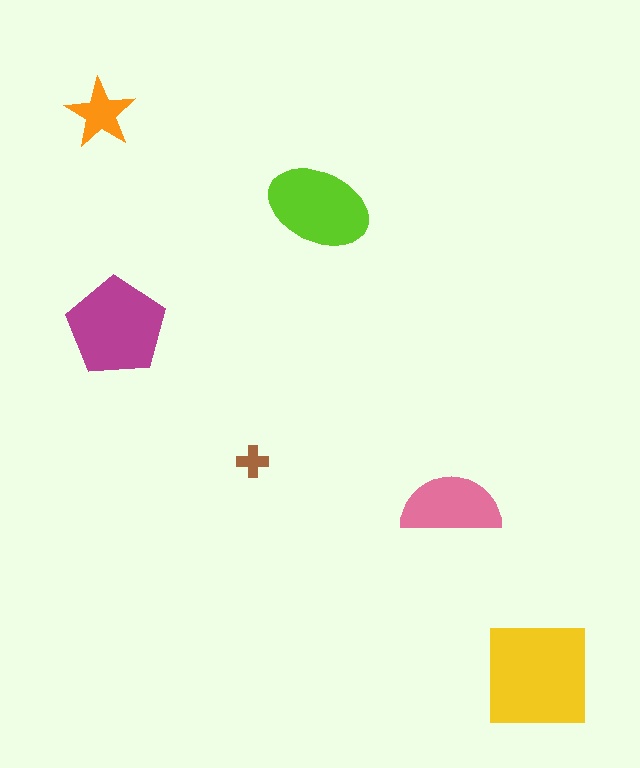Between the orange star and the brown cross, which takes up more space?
The orange star.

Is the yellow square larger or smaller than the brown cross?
Larger.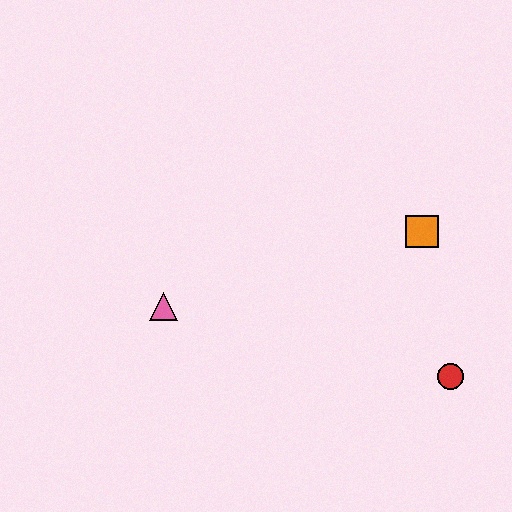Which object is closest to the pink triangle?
The orange square is closest to the pink triangle.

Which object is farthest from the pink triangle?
The red circle is farthest from the pink triangle.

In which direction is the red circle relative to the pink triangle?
The red circle is to the right of the pink triangle.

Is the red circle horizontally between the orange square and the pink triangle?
No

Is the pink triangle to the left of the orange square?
Yes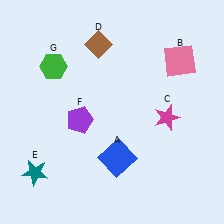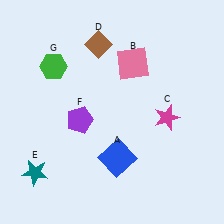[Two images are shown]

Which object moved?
The pink square (B) moved left.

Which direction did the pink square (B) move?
The pink square (B) moved left.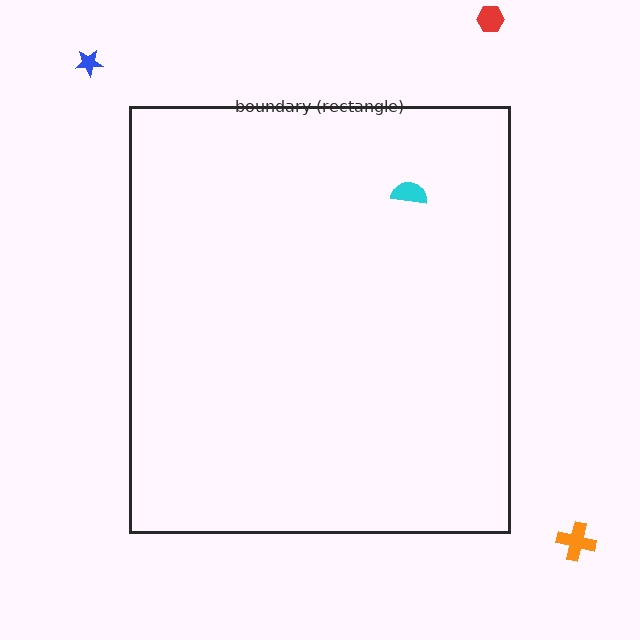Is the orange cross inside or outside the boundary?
Outside.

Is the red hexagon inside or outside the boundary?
Outside.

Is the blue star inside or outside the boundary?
Outside.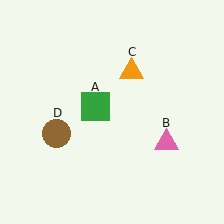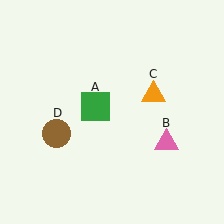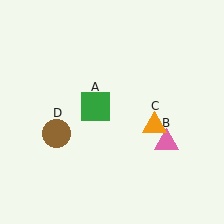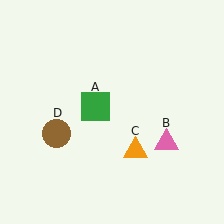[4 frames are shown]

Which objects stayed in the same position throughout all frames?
Green square (object A) and pink triangle (object B) and brown circle (object D) remained stationary.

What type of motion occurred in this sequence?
The orange triangle (object C) rotated clockwise around the center of the scene.